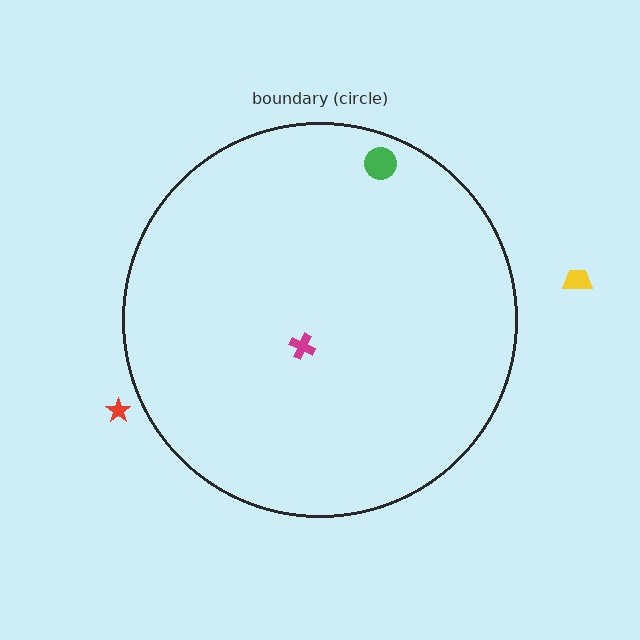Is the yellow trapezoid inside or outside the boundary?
Outside.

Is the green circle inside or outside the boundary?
Inside.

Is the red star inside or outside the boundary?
Outside.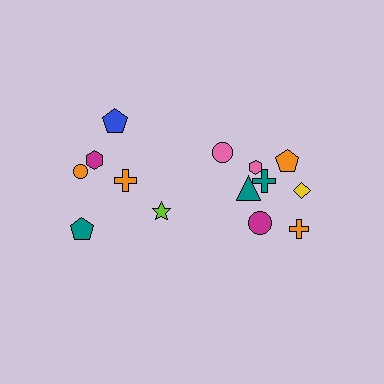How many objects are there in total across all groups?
There are 14 objects.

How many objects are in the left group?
There are 6 objects.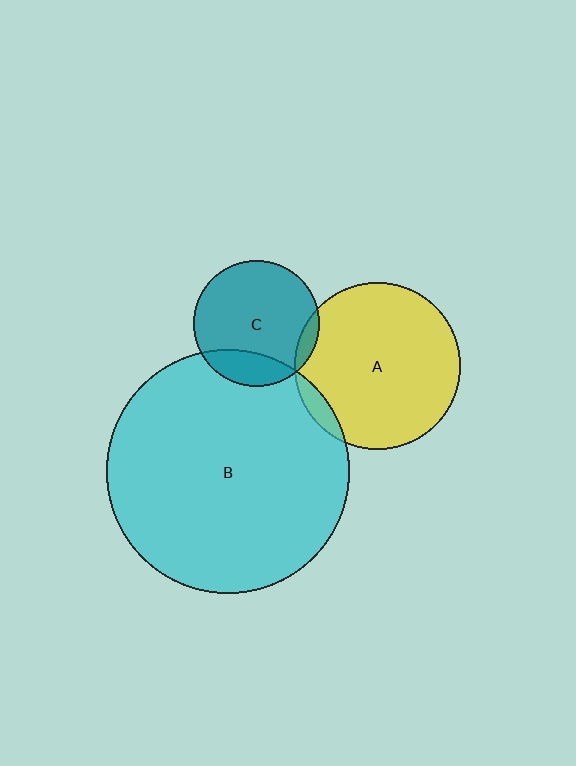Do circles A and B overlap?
Yes.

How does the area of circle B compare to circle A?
Approximately 2.1 times.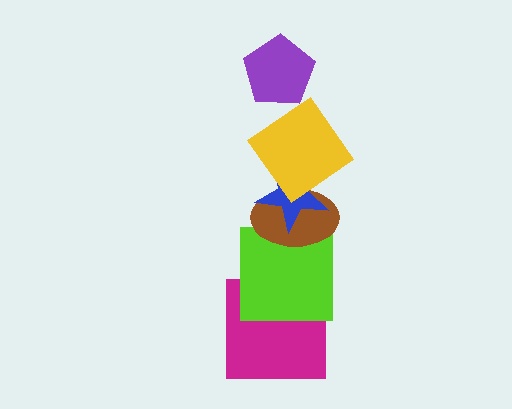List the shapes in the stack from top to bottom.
From top to bottom: the purple pentagon, the yellow diamond, the blue star, the brown ellipse, the lime square, the magenta square.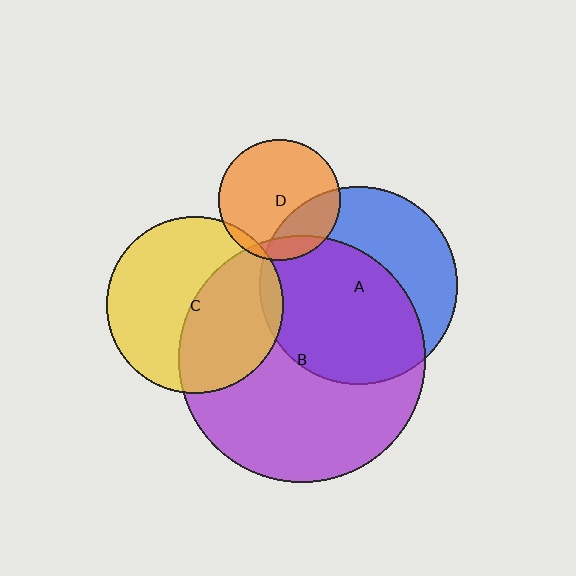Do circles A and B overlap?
Yes.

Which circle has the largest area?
Circle B (purple).